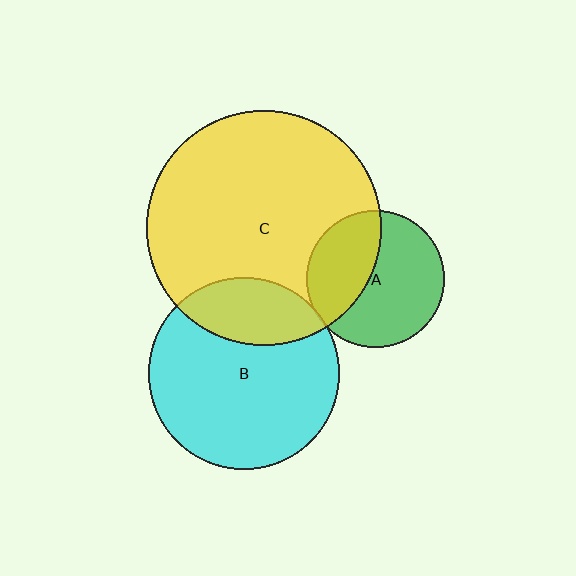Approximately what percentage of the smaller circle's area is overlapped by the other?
Approximately 5%.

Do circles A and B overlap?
Yes.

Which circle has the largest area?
Circle C (yellow).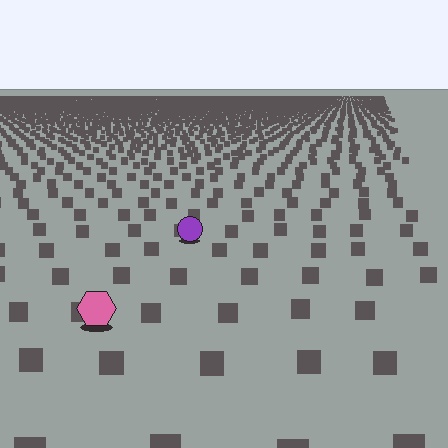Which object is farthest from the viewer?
The purple circle is farthest from the viewer. It appears smaller and the ground texture around it is denser.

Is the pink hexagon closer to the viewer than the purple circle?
Yes. The pink hexagon is closer — you can tell from the texture gradient: the ground texture is coarser near it.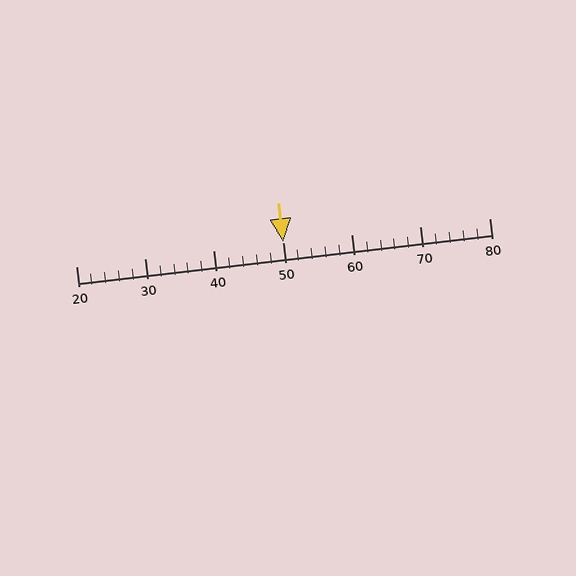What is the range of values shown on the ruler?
The ruler shows values from 20 to 80.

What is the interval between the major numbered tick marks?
The major tick marks are spaced 10 units apart.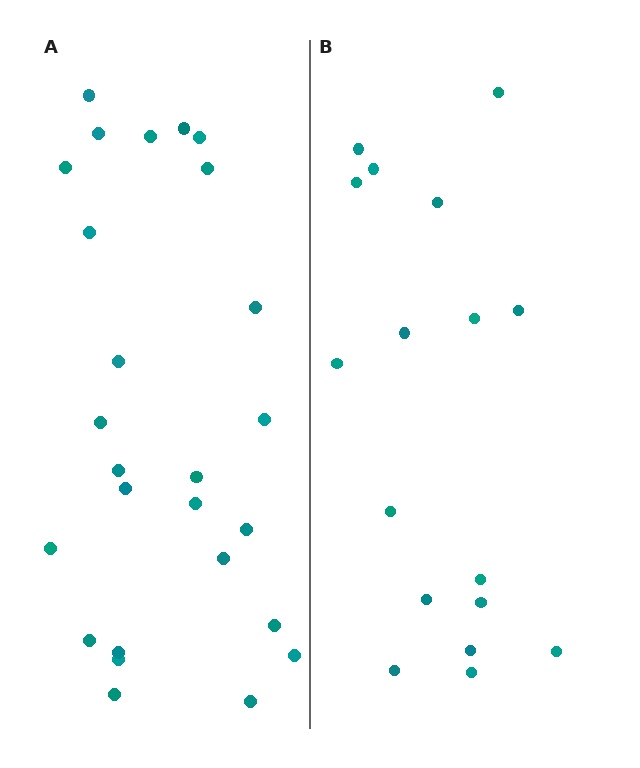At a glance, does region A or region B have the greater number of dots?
Region A (the left region) has more dots.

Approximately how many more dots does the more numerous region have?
Region A has roughly 8 or so more dots than region B.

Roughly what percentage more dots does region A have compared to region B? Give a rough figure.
About 55% more.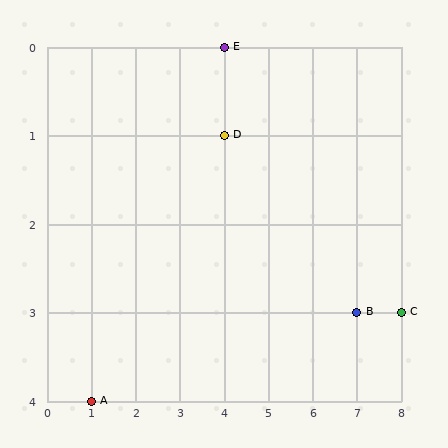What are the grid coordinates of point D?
Point D is at grid coordinates (4, 1).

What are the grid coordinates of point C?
Point C is at grid coordinates (8, 3).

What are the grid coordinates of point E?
Point E is at grid coordinates (4, 0).